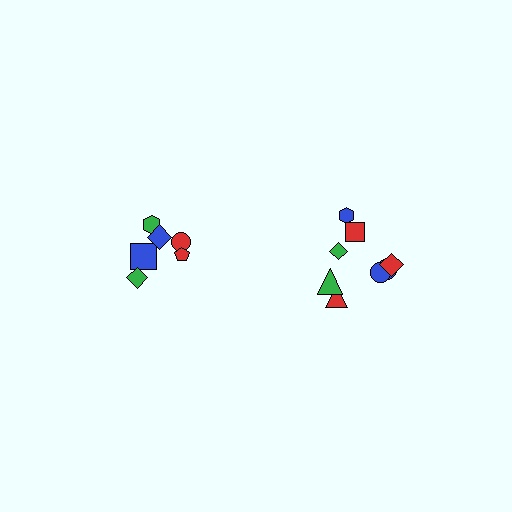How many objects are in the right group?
There are 8 objects.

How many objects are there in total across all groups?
There are 14 objects.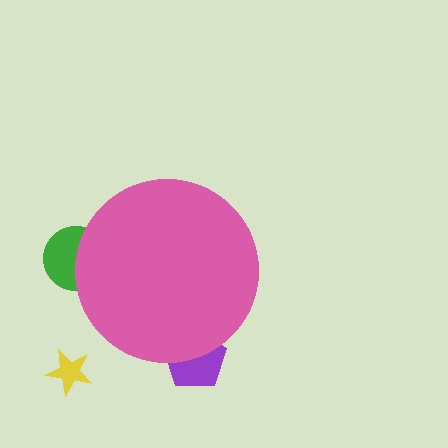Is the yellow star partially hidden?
No, the yellow star is fully visible.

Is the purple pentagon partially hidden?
Yes, the purple pentagon is partially hidden behind the pink circle.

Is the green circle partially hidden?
Yes, the green circle is partially hidden behind the pink circle.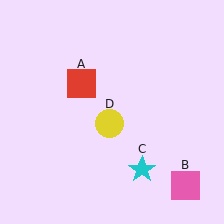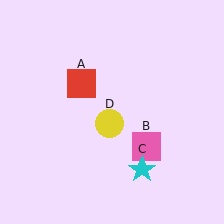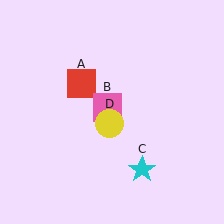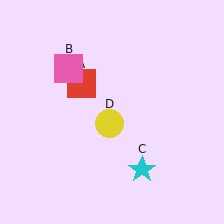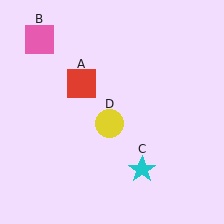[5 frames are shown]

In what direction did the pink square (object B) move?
The pink square (object B) moved up and to the left.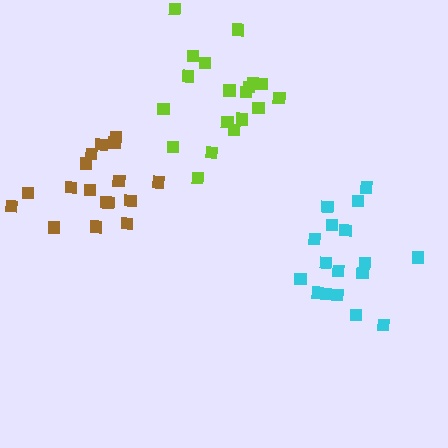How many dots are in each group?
Group 1: 19 dots, Group 2: 17 dots, Group 3: 17 dots (53 total).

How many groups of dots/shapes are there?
There are 3 groups.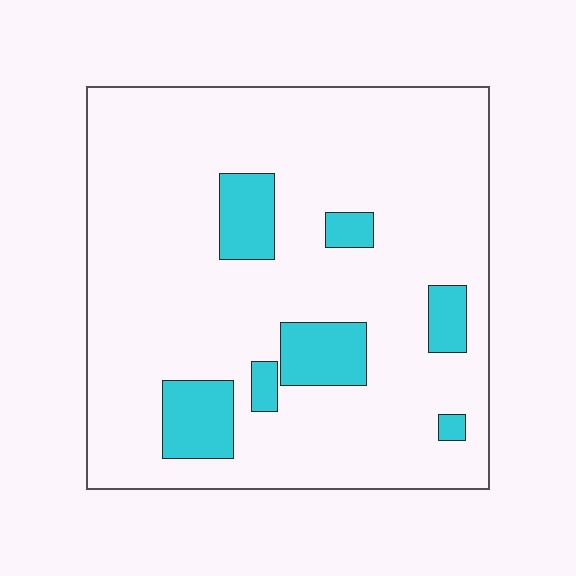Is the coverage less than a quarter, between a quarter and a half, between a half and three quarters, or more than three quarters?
Less than a quarter.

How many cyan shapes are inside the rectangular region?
7.